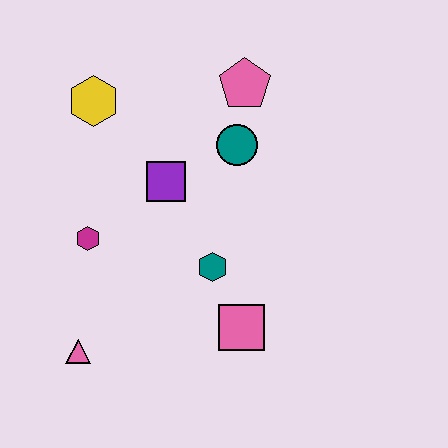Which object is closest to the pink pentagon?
The teal circle is closest to the pink pentagon.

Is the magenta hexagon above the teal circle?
No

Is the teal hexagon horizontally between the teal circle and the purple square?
Yes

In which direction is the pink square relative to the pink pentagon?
The pink square is below the pink pentagon.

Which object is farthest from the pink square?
The yellow hexagon is farthest from the pink square.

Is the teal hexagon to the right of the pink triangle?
Yes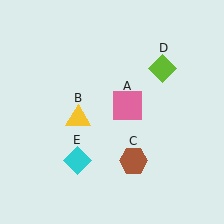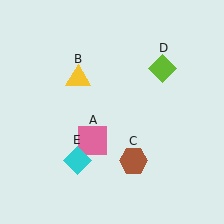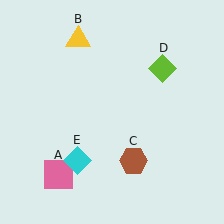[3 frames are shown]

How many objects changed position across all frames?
2 objects changed position: pink square (object A), yellow triangle (object B).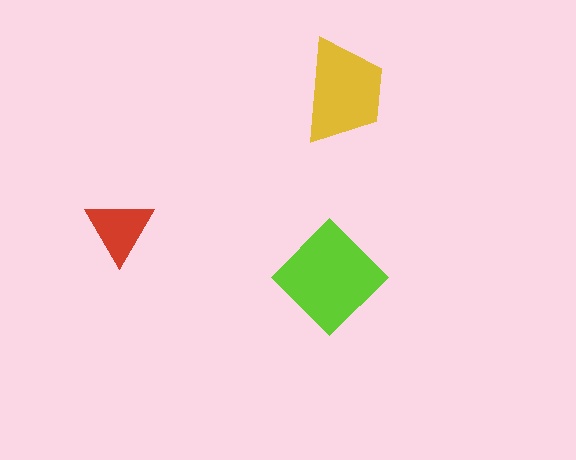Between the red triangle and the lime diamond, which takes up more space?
The lime diamond.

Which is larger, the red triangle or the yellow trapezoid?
The yellow trapezoid.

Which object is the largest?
The lime diamond.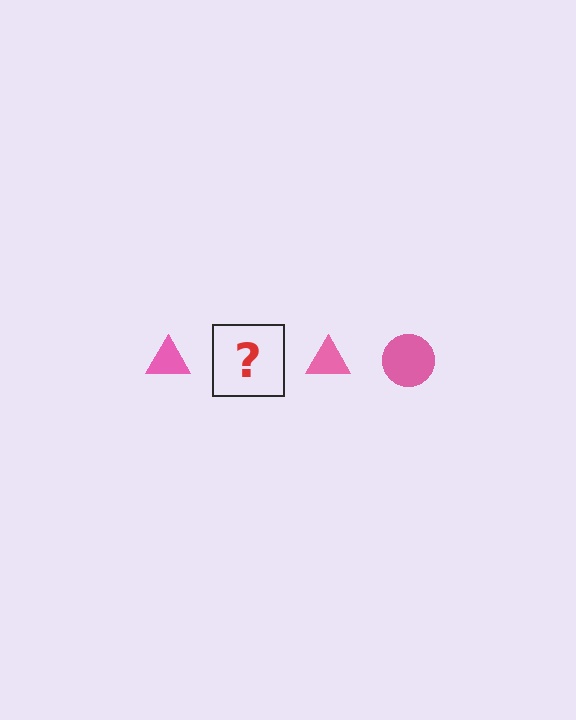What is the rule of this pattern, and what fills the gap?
The rule is that the pattern cycles through triangle, circle shapes in pink. The gap should be filled with a pink circle.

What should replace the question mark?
The question mark should be replaced with a pink circle.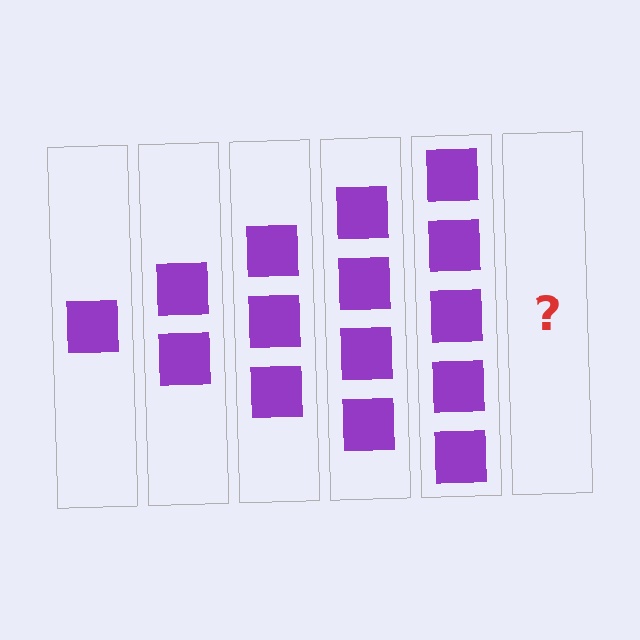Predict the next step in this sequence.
The next step is 6 squares.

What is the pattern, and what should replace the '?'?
The pattern is that each step adds one more square. The '?' should be 6 squares.